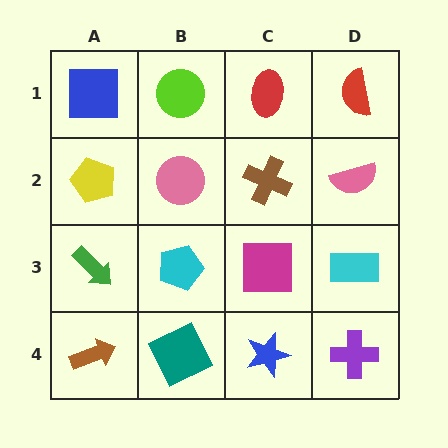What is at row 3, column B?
A cyan pentagon.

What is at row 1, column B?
A lime circle.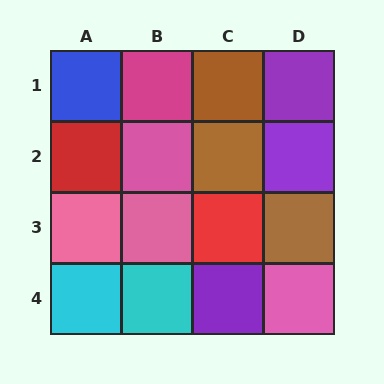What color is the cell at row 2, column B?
Pink.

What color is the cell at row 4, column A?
Cyan.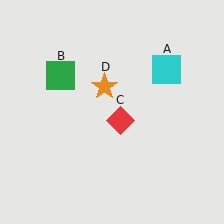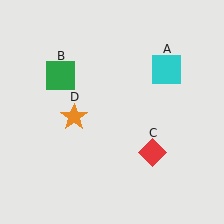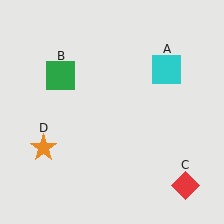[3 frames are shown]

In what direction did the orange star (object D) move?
The orange star (object D) moved down and to the left.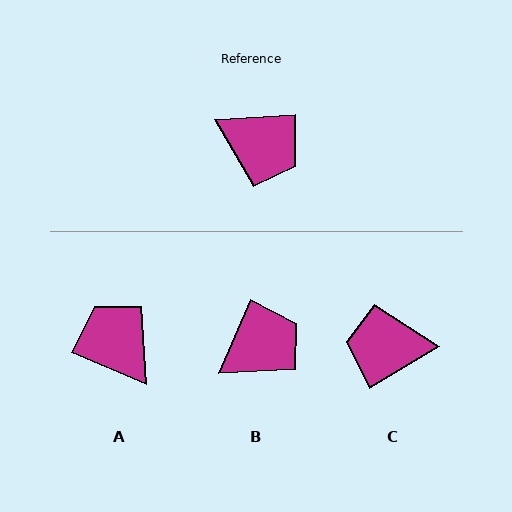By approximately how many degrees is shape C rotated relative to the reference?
Approximately 153 degrees clockwise.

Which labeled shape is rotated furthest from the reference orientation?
A, about 154 degrees away.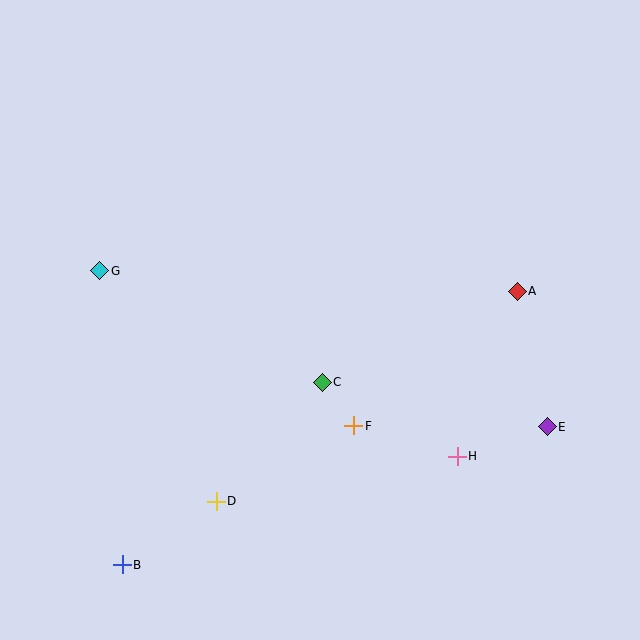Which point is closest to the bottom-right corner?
Point E is closest to the bottom-right corner.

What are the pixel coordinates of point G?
Point G is at (100, 271).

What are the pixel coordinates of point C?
Point C is at (322, 382).